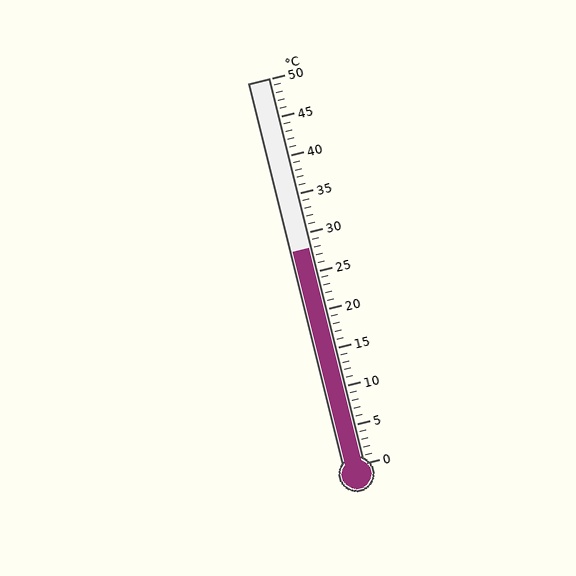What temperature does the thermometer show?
The thermometer shows approximately 28°C.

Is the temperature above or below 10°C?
The temperature is above 10°C.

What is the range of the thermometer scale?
The thermometer scale ranges from 0°C to 50°C.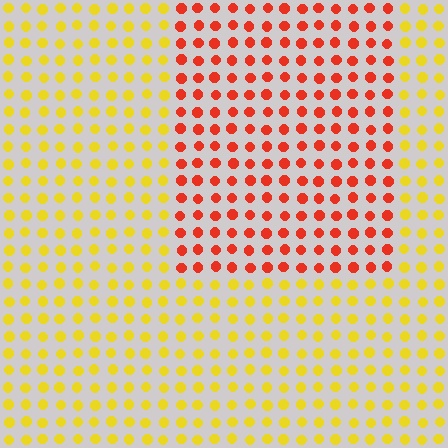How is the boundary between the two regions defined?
The boundary is defined purely by a slight shift in hue (about 50 degrees). Spacing, size, and orientation are identical on both sides.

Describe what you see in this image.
The image is filled with small yellow elements in a uniform arrangement. A rectangle-shaped region is visible where the elements are tinted to a slightly different hue, forming a subtle color boundary.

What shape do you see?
I see a rectangle.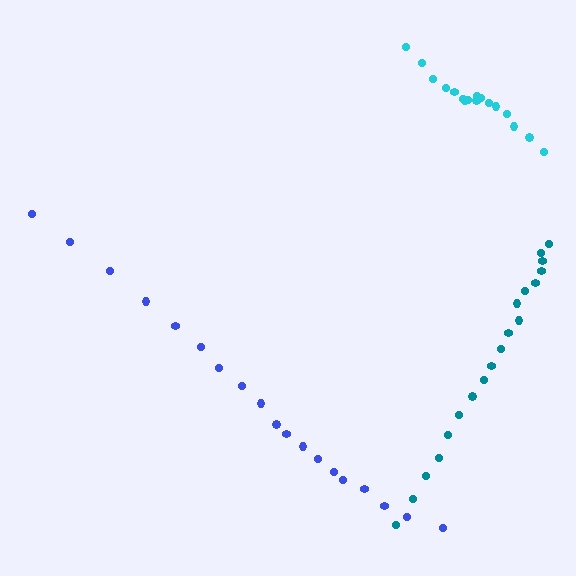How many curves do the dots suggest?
There are 3 distinct paths.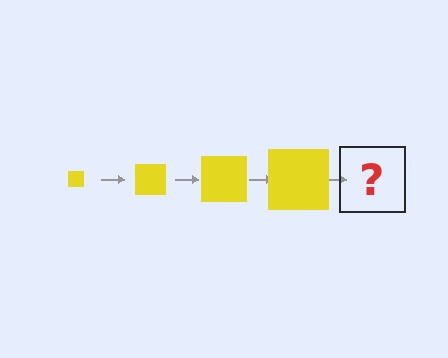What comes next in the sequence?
The next element should be a yellow square, larger than the previous one.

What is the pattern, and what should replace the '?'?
The pattern is that the square gets progressively larger each step. The '?' should be a yellow square, larger than the previous one.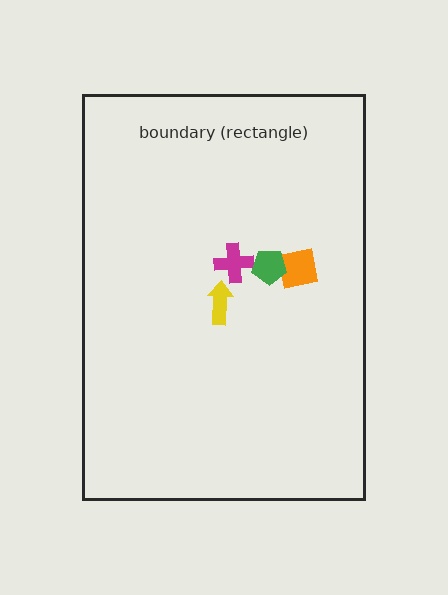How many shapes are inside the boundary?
4 inside, 0 outside.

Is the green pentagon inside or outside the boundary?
Inside.